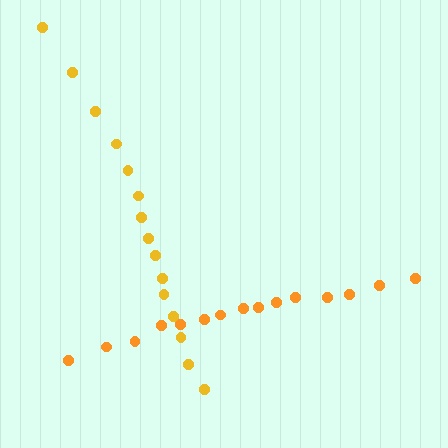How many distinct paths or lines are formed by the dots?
There are 2 distinct paths.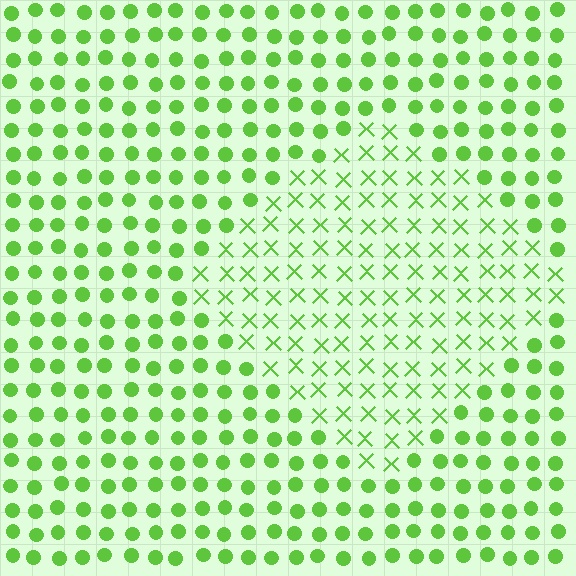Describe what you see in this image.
The image is filled with small lime elements arranged in a uniform grid. A diamond-shaped region contains X marks, while the surrounding area contains circles. The boundary is defined purely by the change in element shape.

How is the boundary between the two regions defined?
The boundary is defined by a change in element shape: X marks inside vs. circles outside. All elements share the same color and spacing.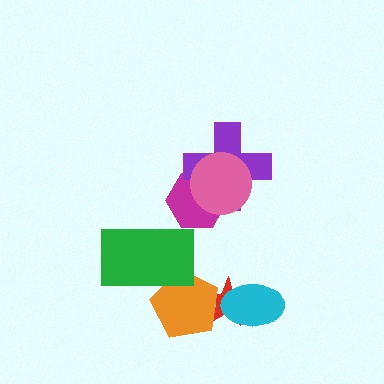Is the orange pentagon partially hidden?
Yes, it is partially covered by another shape.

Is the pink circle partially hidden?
No, no other shape covers it.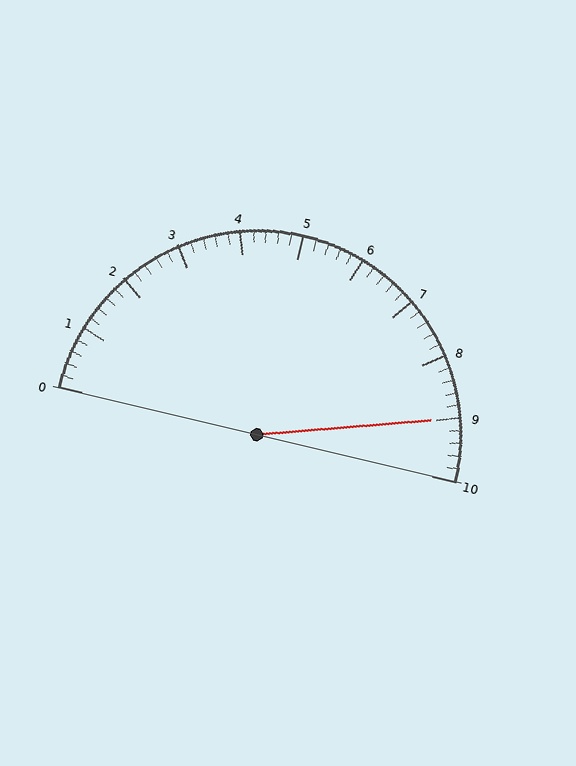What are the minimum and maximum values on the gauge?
The gauge ranges from 0 to 10.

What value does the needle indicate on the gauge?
The needle indicates approximately 9.0.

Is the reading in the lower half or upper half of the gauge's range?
The reading is in the upper half of the range (0 to 10).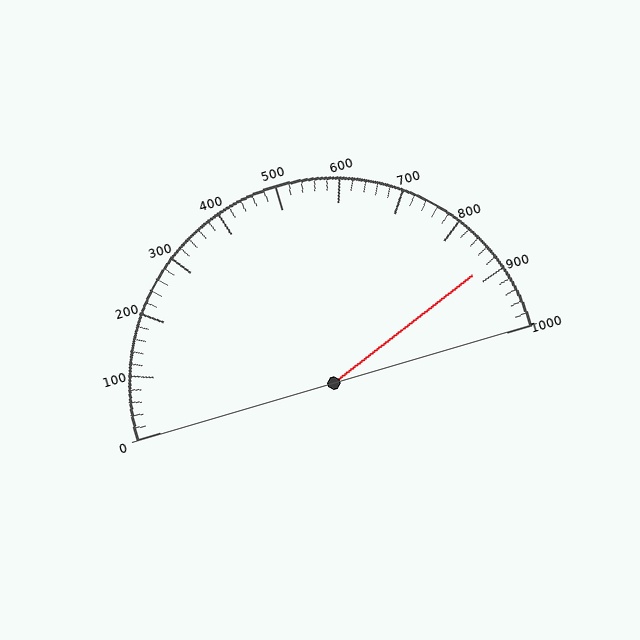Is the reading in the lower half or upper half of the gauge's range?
The reading is in the upper half of the range (0 to 1000).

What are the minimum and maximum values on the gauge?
The gauge ranges from 0 to 1000.